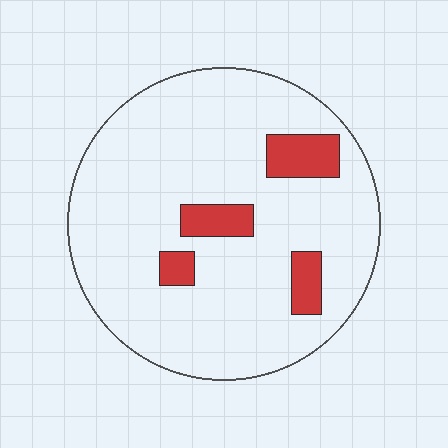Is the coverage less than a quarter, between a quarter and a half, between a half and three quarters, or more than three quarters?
Less than a quarter.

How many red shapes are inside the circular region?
4.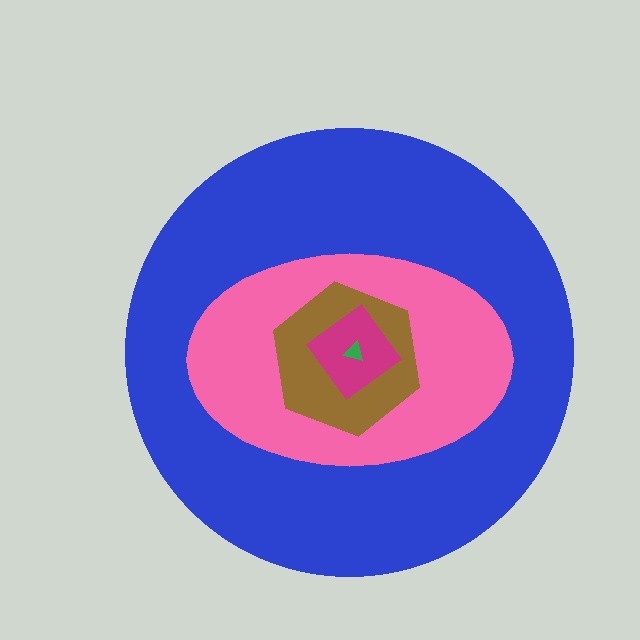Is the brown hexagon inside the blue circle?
Yes.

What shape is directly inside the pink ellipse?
The brown hexagon.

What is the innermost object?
The green triangle.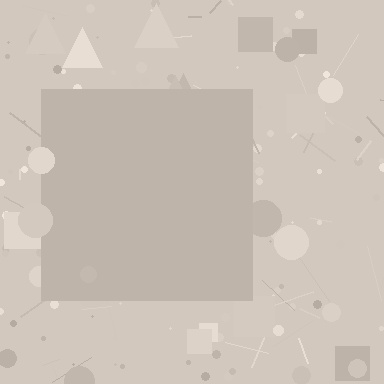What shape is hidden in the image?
A square is hidden in the image.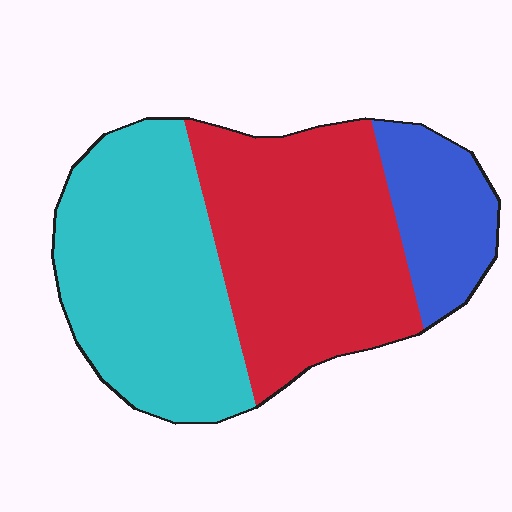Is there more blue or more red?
Red.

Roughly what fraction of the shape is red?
Red covers 43% of the shape.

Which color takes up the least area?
Blue, at roughly 15%.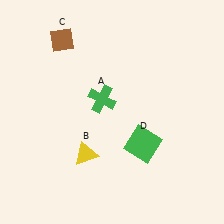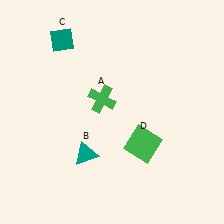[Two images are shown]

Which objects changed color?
B changed from yellow to teal. C changed from brown to teal.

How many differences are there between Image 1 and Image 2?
There are 2 differences between the two images.